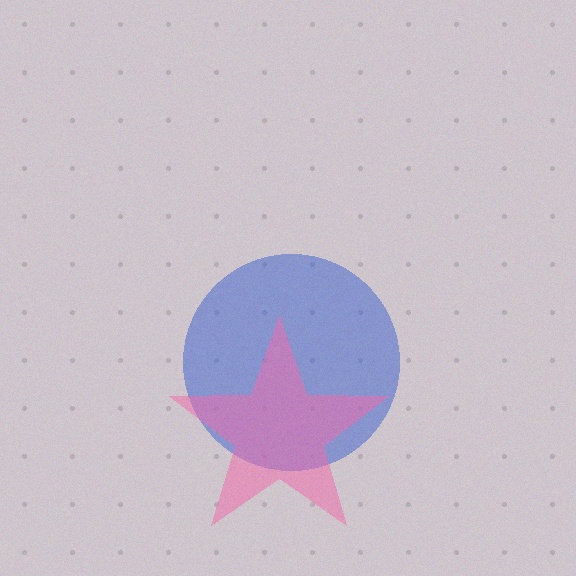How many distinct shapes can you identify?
There are 2 distinct shapes: a blue circle, a pink star.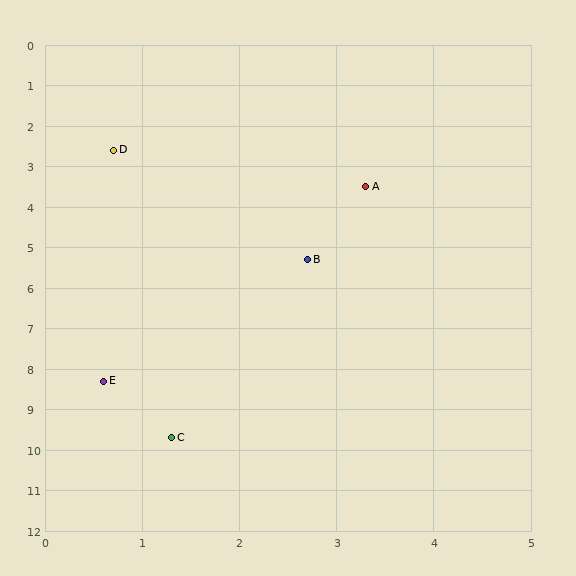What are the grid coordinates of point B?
Point B is at approximately (2.7, 5.3).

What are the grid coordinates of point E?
Point E is at approximately (0.6, 8.3).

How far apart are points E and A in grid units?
Points E and A are about 5.5 grid units apart.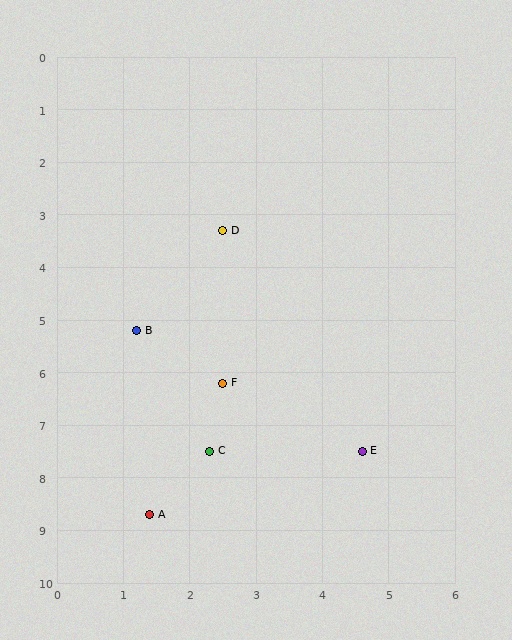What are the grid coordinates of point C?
Point C is at approximately (2.3, 7.5).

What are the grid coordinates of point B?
Point B is at approximately (1.2, 5.2).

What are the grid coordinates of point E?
Point E is at approximately (4.6, 7.5).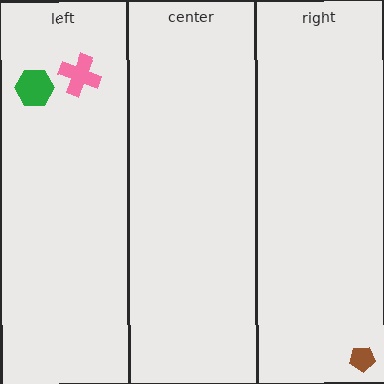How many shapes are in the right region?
1.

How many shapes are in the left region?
2.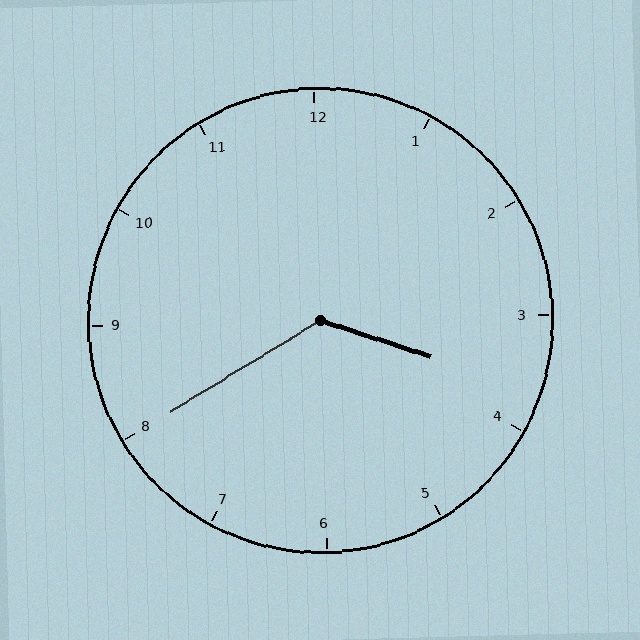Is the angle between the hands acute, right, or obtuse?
It is obtuse.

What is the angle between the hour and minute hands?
Approximately 130 degrees.